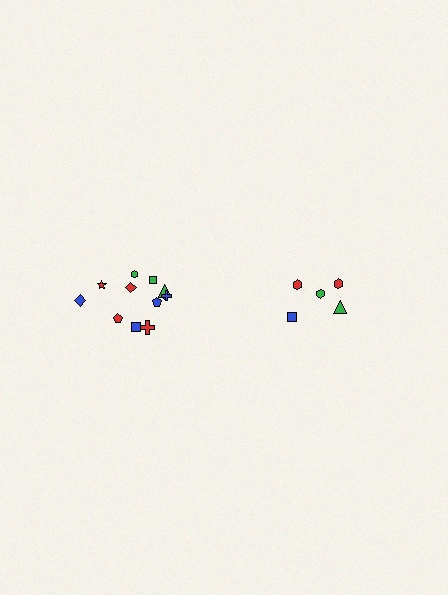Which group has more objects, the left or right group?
The left group.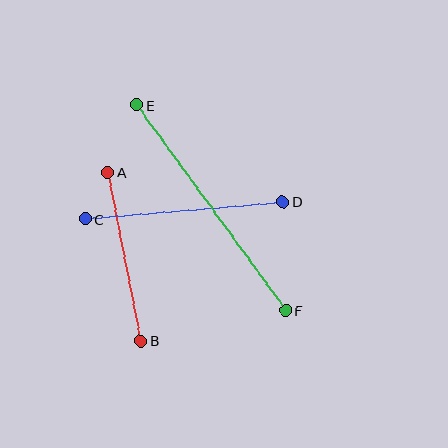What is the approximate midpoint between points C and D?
The midpoint is at approximately (184, 210) pixels.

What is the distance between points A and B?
The distance is approximately 171 pixels.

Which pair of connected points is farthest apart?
Points E and F are farthest apart.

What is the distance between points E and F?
The distance is approximately 253 pixels.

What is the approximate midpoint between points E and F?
The midpoint is at approximately (211, 208) pixels.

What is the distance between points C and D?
The distance is approximately 198 pixels.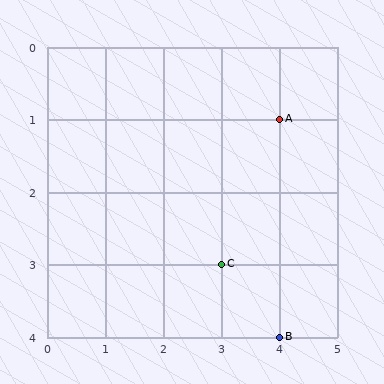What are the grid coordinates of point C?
Point C is at grid coordinates (3, 3).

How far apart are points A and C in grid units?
Points A and C are 1 column and 2 rows apart (about 2.2 grid units diagonally).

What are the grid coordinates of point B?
Point B is at grid coordinates (4, 4).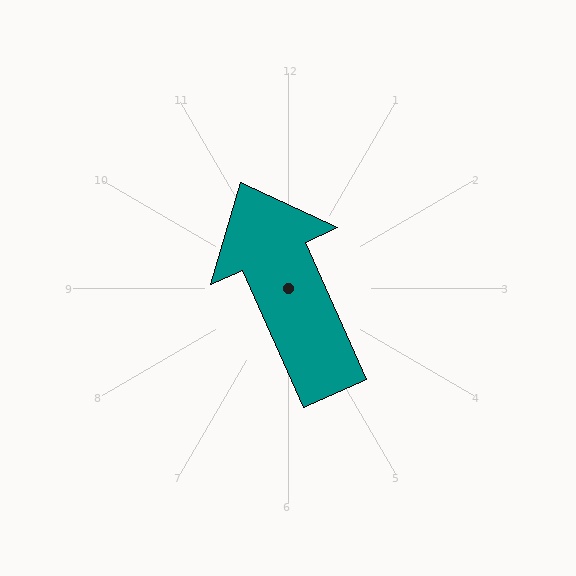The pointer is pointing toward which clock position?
Roughly 11 o'clock.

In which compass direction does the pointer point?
Northwest.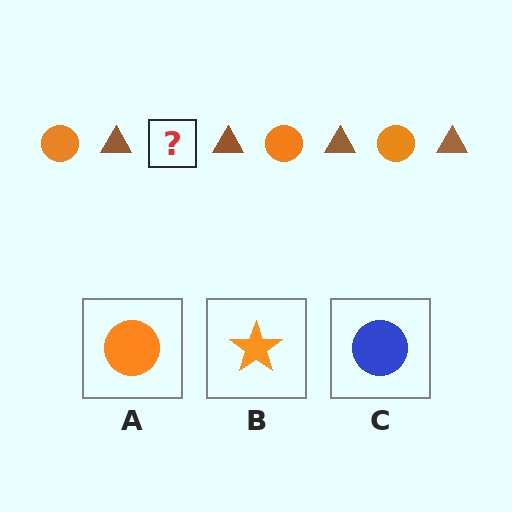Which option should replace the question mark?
Option A.